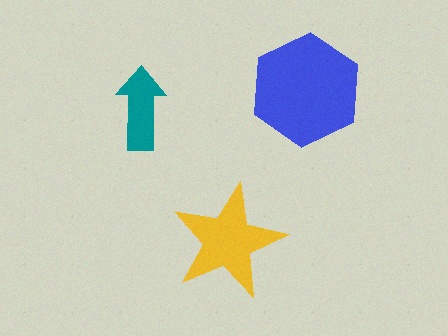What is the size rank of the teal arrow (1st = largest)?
3rd.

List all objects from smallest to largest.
The teal arrow, the yellow star, the blue hexagon.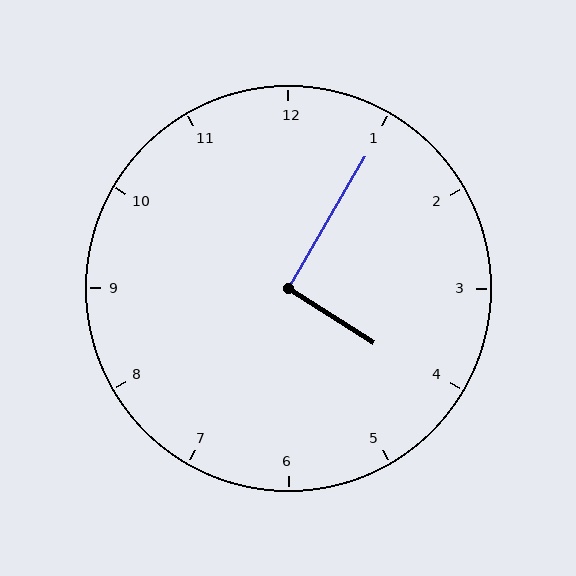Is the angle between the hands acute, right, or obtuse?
It is right.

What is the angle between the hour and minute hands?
Approximately 92 degrees.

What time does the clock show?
4:05.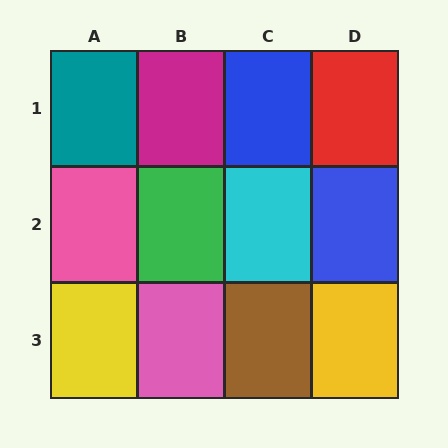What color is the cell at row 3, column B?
Pink.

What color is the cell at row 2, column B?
Green.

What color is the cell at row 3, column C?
Brown.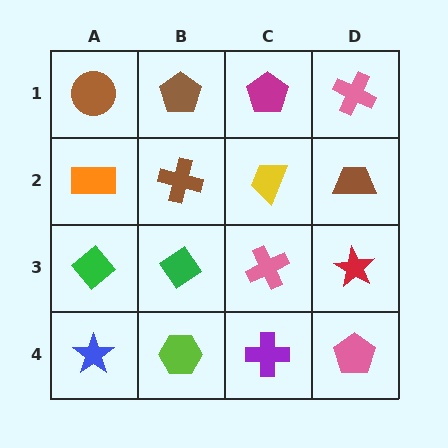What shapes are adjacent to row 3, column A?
An orange rectangle (row 2, column A), a blue star (row 4, column A), a green diamond (row 3, column B).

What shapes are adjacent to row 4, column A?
A green diamond (row 3, column A), a lime hexagon (row 4, column B).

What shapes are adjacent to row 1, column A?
An orange rectangle (row 2, column A), a brown pentagon (row 1, column B).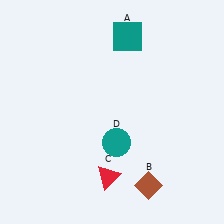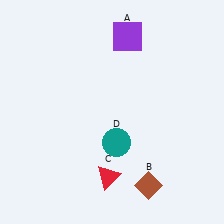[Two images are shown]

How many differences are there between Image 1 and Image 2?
There is 1 difference between the two images.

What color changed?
The square (A) changed from teal in Image 1 to purple in Image 2.